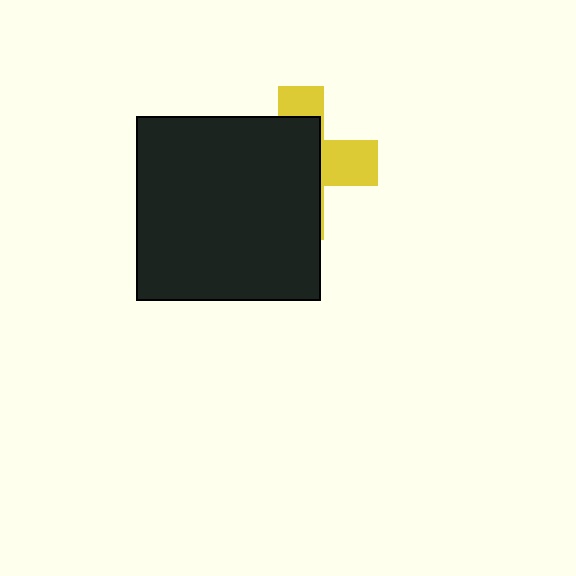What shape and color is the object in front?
The object in front is a black square.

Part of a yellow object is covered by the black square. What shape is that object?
It is a cross.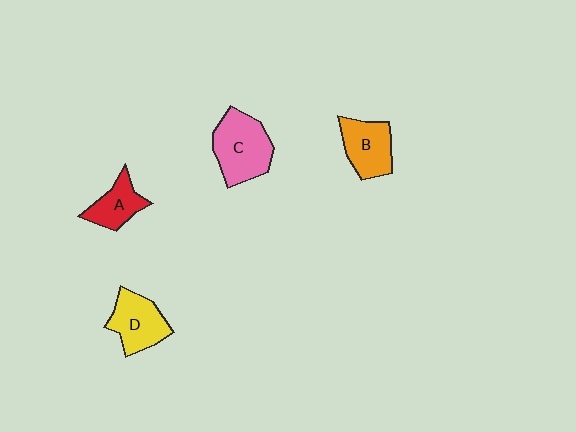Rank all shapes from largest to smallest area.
From largest to smallest: C (pink), D (yellow), B (orange), A (red).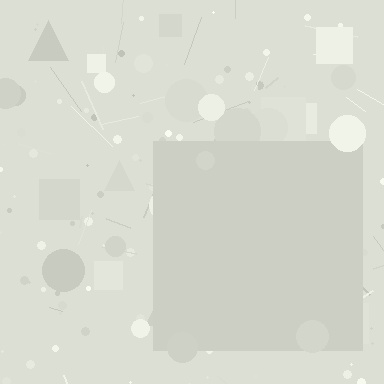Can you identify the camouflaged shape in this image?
The camouflaged shape is a square.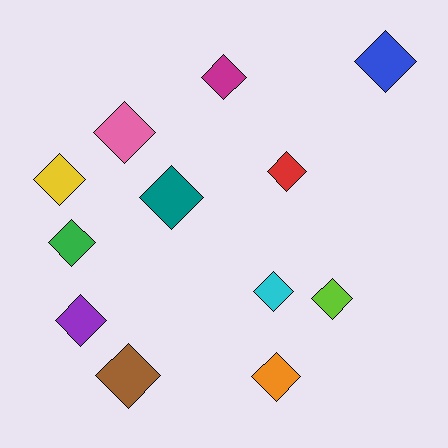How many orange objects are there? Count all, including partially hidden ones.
There is 1 orange object.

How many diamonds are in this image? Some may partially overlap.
There are 12 diamonds.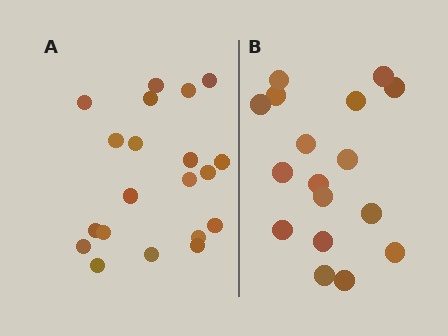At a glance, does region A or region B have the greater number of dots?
Region A (the left region) has more dots.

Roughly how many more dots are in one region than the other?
Region A has just a few more — roughly 2 or 3 more dots than region B.